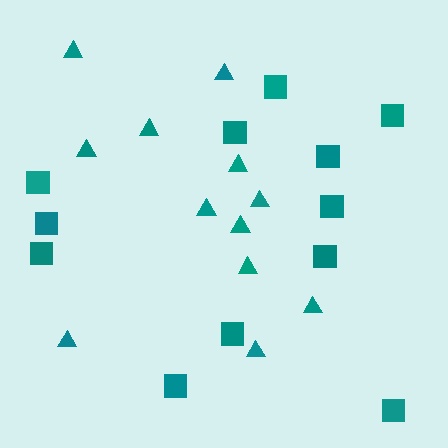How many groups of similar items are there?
There are 2 groups: one group of squares (12) and one group of triangles (12).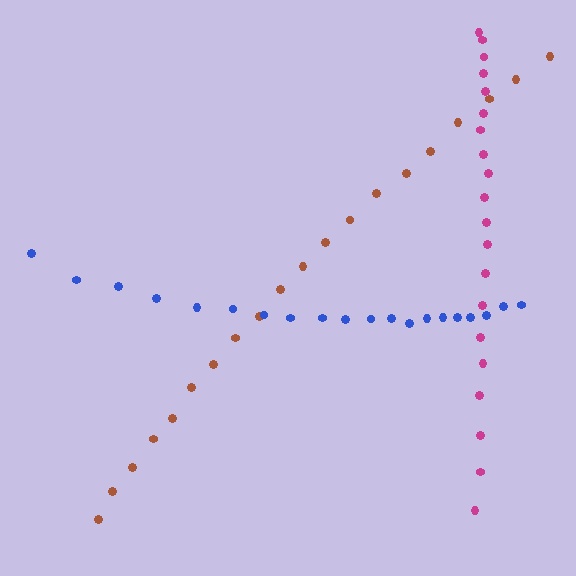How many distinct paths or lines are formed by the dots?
There are 3 distinct paths.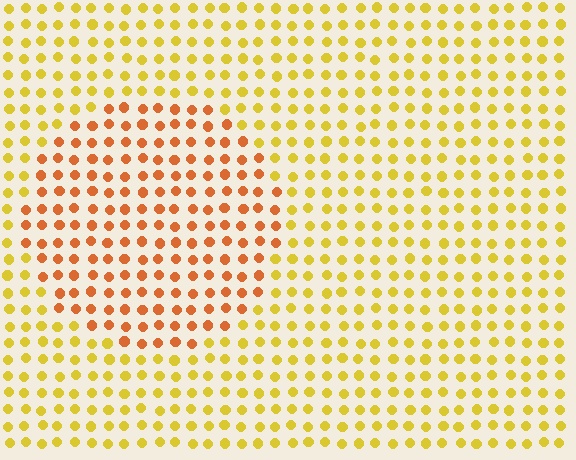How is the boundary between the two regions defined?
The boundary is defined purely by a slight shift in hue (about 33 degrees). Spacing, size, and orientation are identical on both sides.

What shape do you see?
I see a circle.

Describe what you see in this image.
The image is filled with small yellow elements in a uniform arrangement. A circle-shaped region is visible where the elements are tinted to a slightly different hue, forming a subtle color boundary.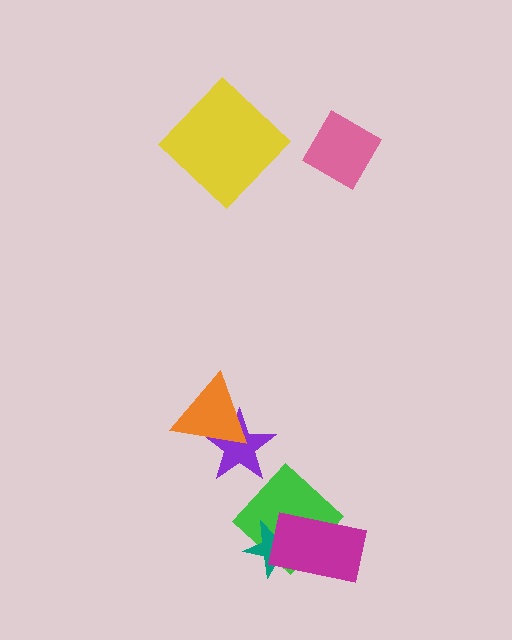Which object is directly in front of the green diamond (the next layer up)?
The teal star is directly in front of the green diamond.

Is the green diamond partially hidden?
Yes, it is partially covered by another shape.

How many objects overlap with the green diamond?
2 objects overlap with the green diamond.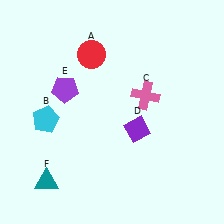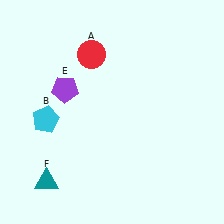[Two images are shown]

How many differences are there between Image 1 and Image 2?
There are 2 differences between the two images.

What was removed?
The pink cross (C), the purple diamond (D) were removed in Image 2.